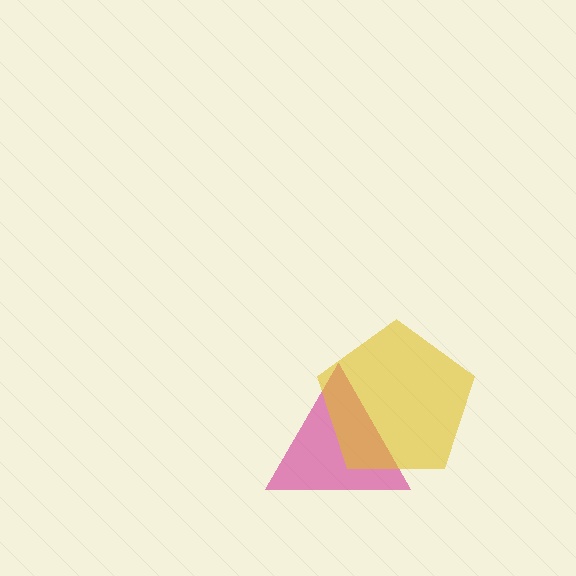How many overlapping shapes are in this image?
There are 2 overlapping shapes in the image.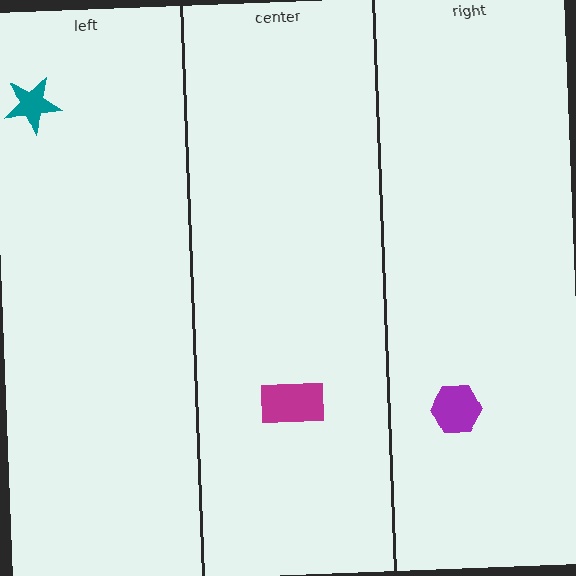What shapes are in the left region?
The teal star.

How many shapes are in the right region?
1.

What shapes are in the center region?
The magenta rectangle.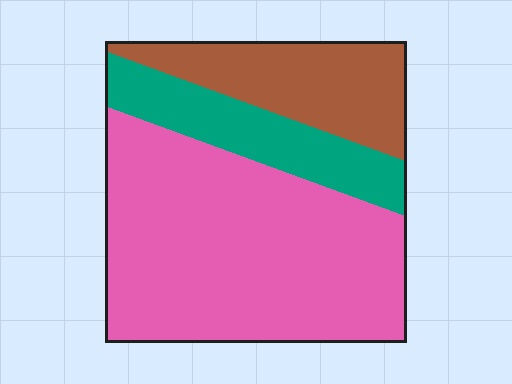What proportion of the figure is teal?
Teal covers around 20% of the figure.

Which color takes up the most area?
Pink, at roughly 60%.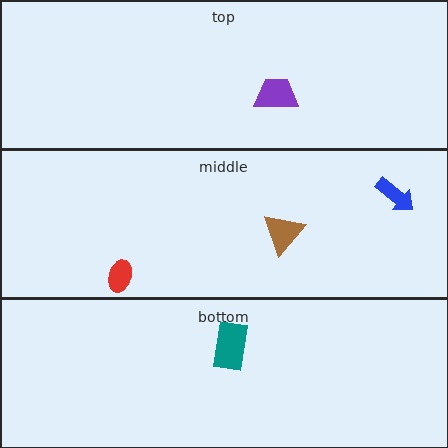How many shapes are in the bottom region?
1.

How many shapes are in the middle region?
3.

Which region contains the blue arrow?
The middle region.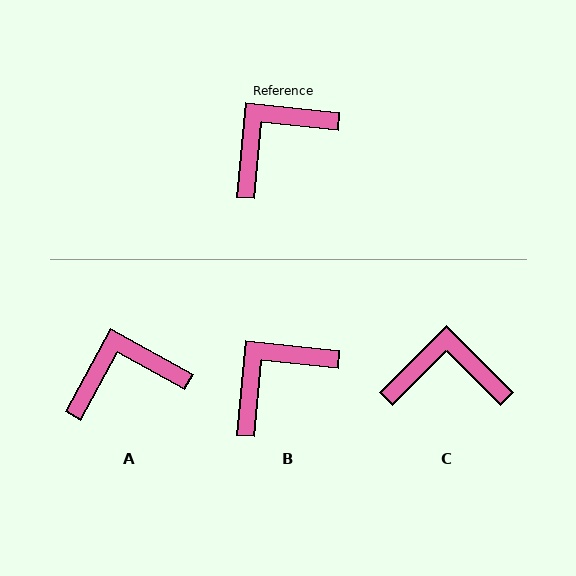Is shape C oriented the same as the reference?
No, it is off by about 40 degrees.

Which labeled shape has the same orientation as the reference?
B.